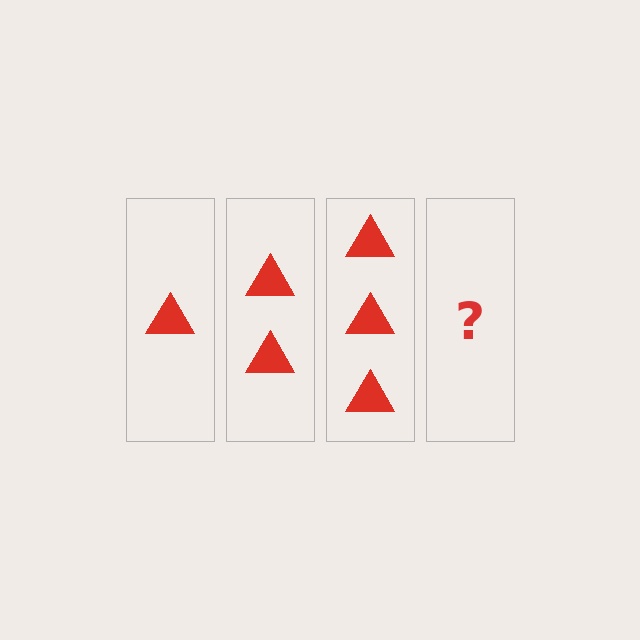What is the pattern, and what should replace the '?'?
The pattern is that each step adds one more triangle. The '?' should be 4 triangles.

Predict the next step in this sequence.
The next step is 4 triangles.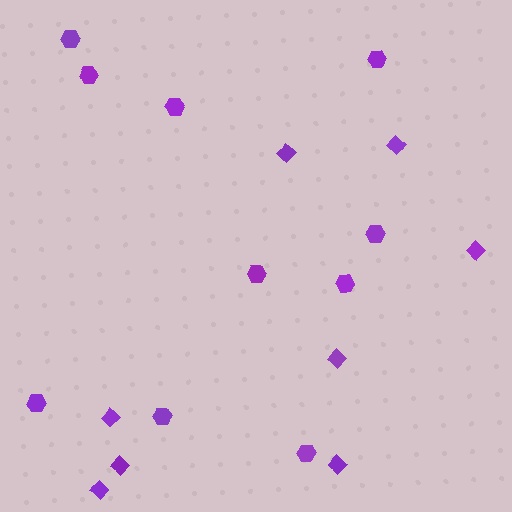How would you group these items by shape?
There are 2 groups: one group of hexagons (10) and one group of diamonds (8).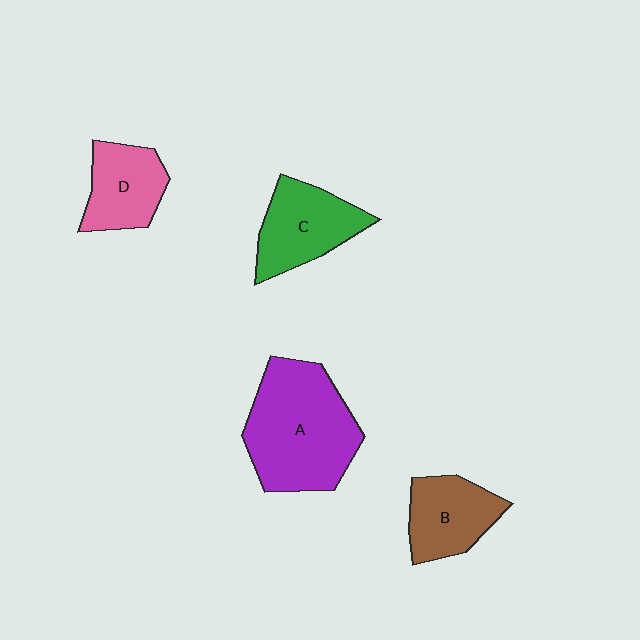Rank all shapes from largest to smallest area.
From largest to smallest: A (purple), C (green), B (brown), D (pink).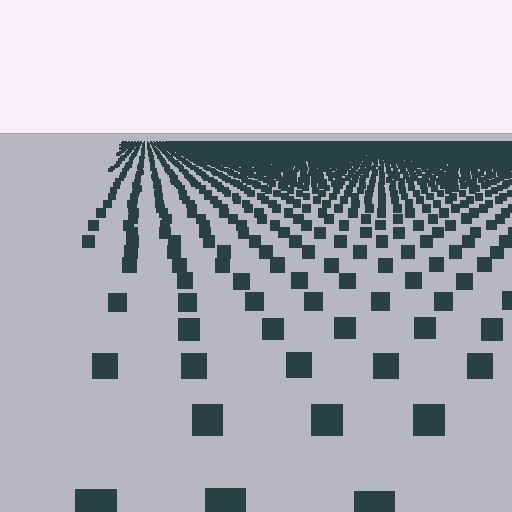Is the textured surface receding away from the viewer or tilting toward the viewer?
The surface is receding away from the viewer. Texture elements get smaller and denser toward the top.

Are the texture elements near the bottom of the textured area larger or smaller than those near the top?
Larger. Near the bottom, elements are closer to the viewer and appear at a bigger on-screen size.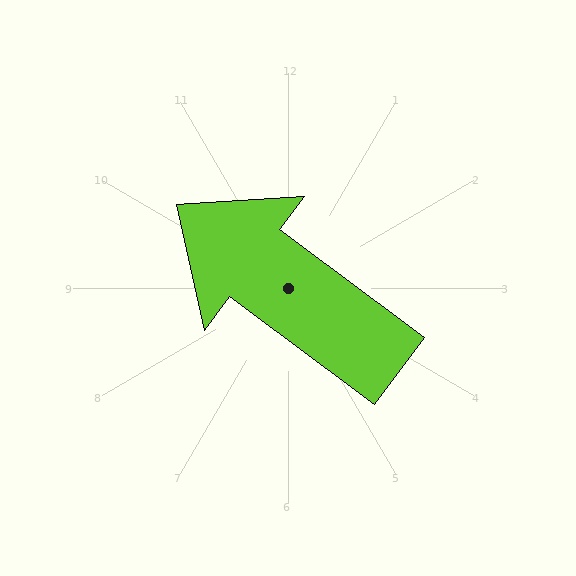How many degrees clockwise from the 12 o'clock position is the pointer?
Approximately 307 degrees.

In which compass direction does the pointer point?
Northwest.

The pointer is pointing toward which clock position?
Roughly 10 o'clock.